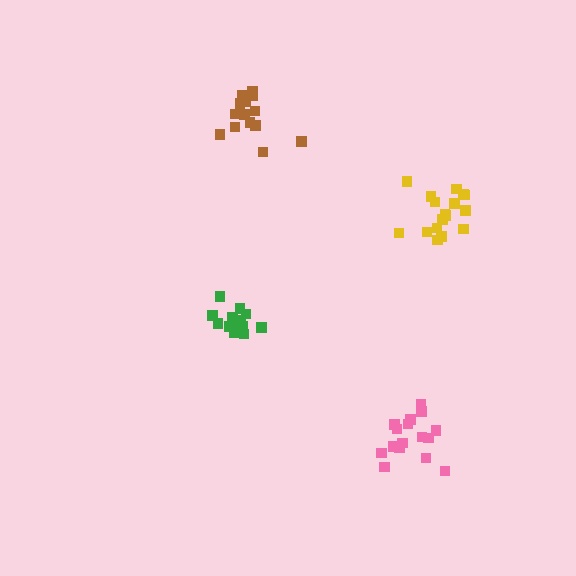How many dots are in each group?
Group 1: 16 dots, Group 2: 13 dots, Group 3: 17 dots, Group 4: 14 dots (60 total).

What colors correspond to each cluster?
The clusters are colored: pink, green, yellow, brown.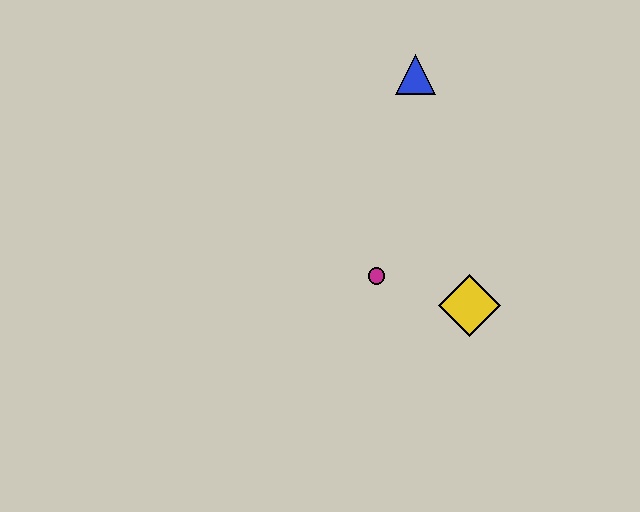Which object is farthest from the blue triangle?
The yellow diamond is farthest from the blue triangle.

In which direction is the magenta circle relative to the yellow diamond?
The magenta circle is to the left of the yellow diamond.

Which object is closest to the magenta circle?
The yellow diamond is closest to the magenta circle.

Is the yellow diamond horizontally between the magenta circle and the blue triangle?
No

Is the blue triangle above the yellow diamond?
Yes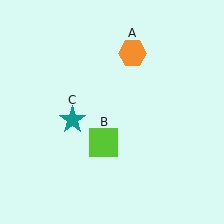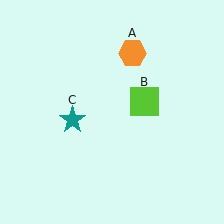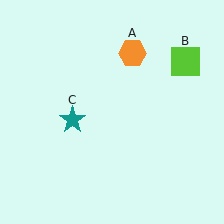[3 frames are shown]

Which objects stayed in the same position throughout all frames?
Orange hexagon (object A) and teal star (object C) remained stationary.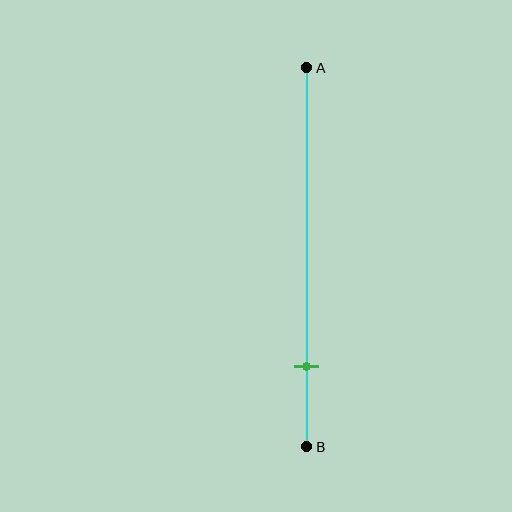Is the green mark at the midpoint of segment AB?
No, the mark is at about 80% from A, not at the 50% midpoint.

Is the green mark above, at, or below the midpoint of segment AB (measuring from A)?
The green mark is below the midpoint of segment AB.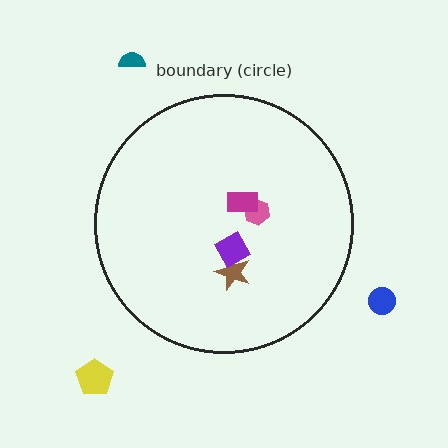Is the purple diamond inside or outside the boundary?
Inside.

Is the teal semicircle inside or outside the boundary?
Outside.